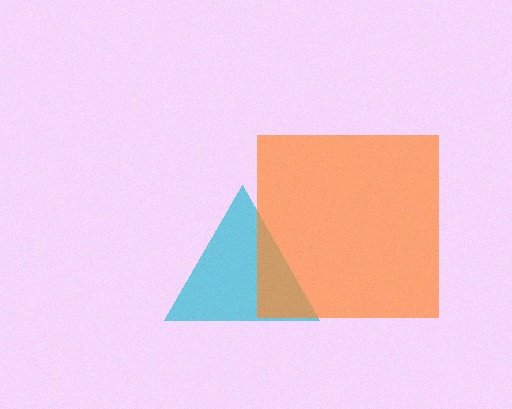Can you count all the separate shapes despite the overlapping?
Yes, there are 2 separate shapes.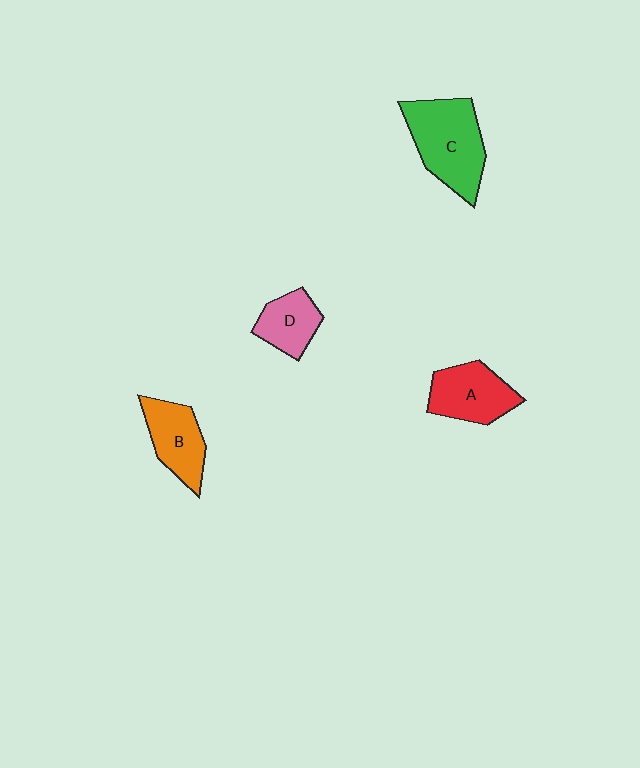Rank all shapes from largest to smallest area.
From largest to smallest: C (green), A (red), B (orange), D (pink).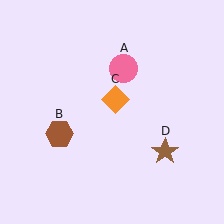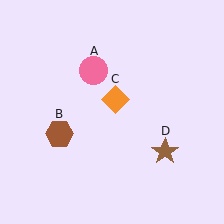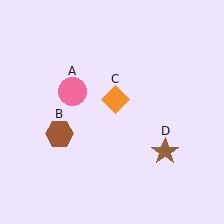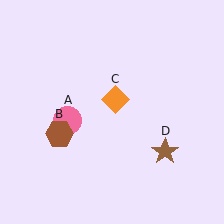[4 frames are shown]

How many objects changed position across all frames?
1 object changed position: pink circle (object A).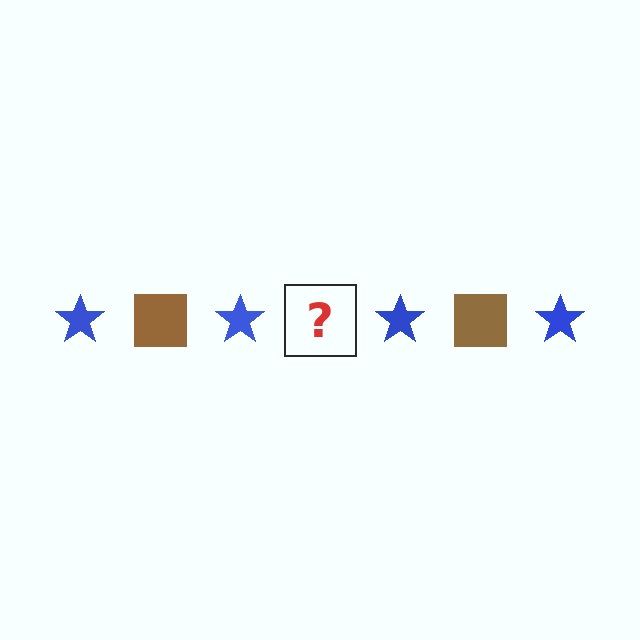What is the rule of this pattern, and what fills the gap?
The rule is that the pattern alternates between blue star and brown square. The gap should be filled with a brown square.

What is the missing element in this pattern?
The missing element is a brown square.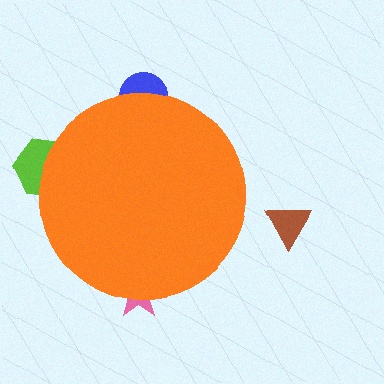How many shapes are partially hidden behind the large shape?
3 shapes are partially hidden.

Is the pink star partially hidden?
Yes, the pink star is partially hidden behind the orange circle.